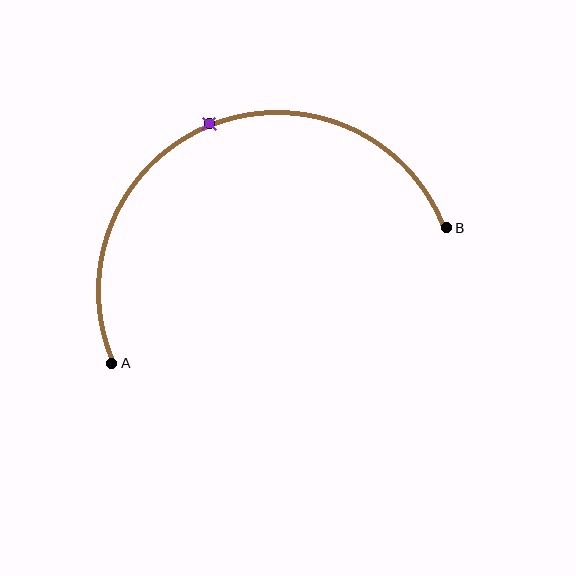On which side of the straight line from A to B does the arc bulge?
The arc bulges above the straight line connecting A and B.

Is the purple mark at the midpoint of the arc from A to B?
Yes. The purple mark lies on the arc at equal arc-length from both A and B — it is the arc midpoint.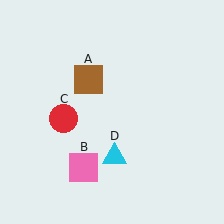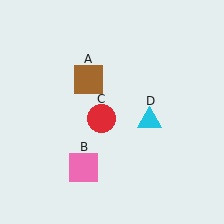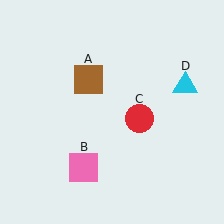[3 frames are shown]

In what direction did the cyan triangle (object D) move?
The cyan triangle (object D) moved up and to the right.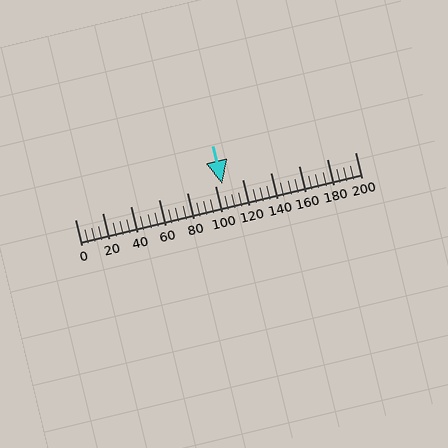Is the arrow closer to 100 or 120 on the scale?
The arrow is closer to 100.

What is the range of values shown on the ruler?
The ruler shows values from 0 to 200.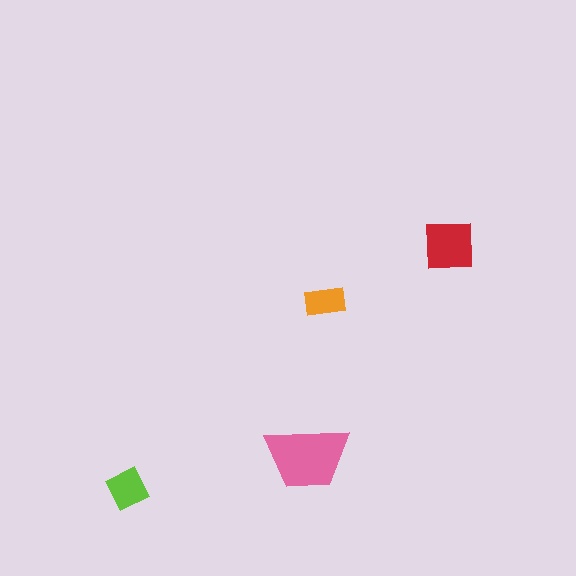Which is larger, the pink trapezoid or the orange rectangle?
The pink trapezoid.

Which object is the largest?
The pink trapezoid.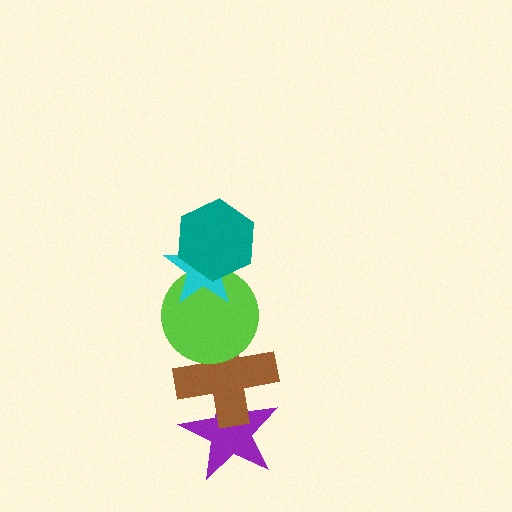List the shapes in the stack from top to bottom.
From top to bottom: the teal hexagon, the cyan star, the lime circle, the brown cross, the purple star.